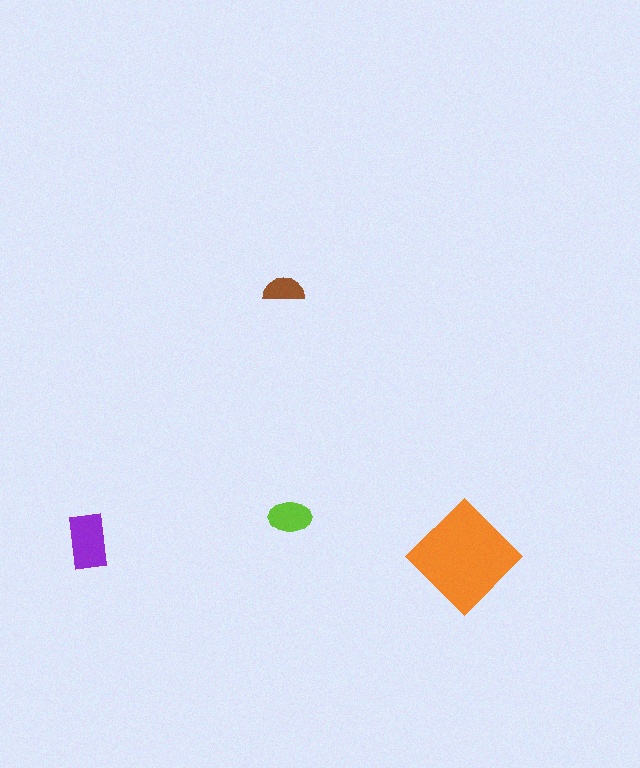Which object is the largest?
The orange diamond.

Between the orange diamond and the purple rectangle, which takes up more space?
The orange diamond.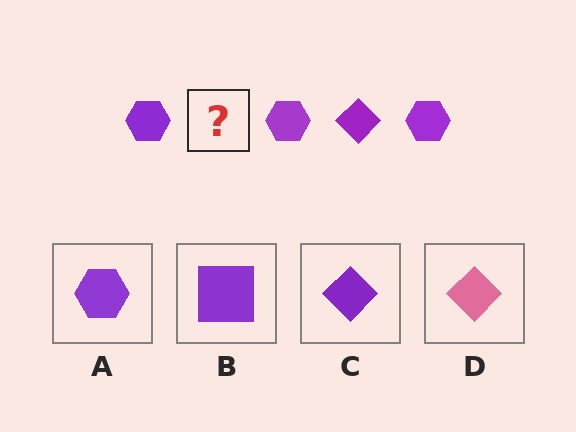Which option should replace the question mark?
Option C.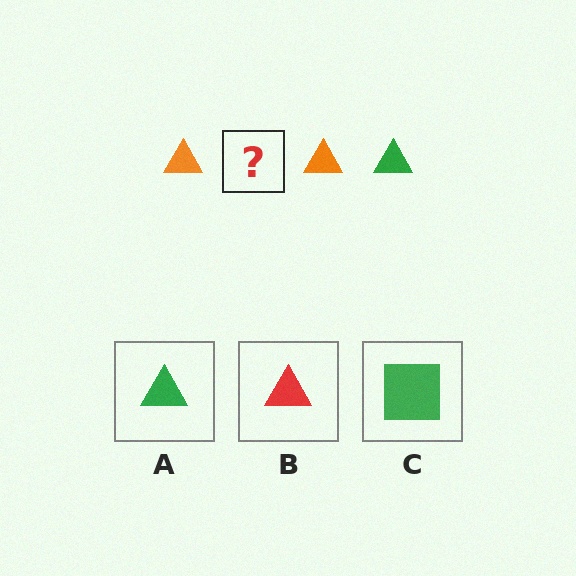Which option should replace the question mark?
Option A.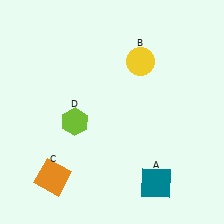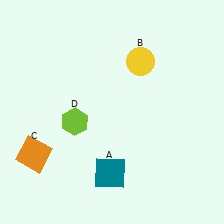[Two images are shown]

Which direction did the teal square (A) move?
The teal square (A) moved left.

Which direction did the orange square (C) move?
The orange square (C) moved up.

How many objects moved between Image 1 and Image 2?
2 objects moved between the two images.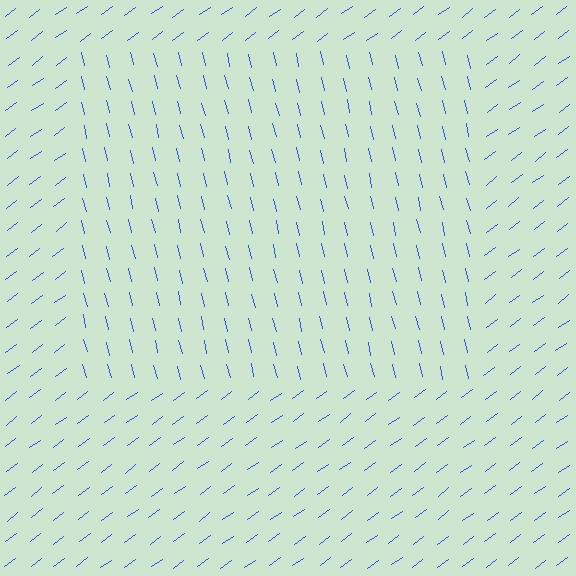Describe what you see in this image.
The image is filled with small blue line segments. A rectangle region in the image has lines oriented differently from the surrounding lines, creating a visible texture boundary.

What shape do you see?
I see a rectangle.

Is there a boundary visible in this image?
Yes, there is a texture boundary formed by a change in line orientation.